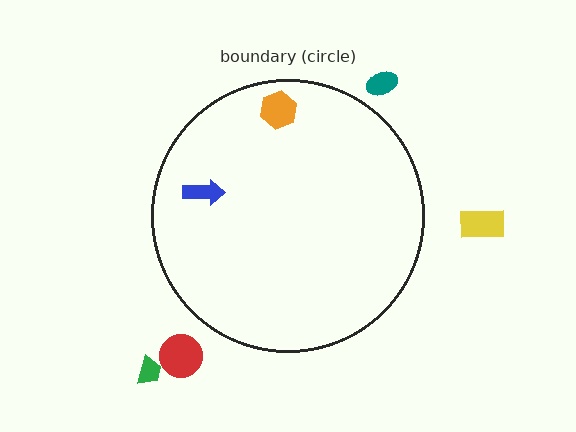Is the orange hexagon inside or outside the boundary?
Inside.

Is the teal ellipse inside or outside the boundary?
Outside.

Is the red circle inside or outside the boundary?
Outside.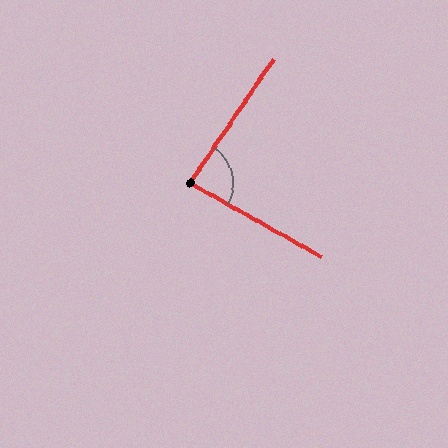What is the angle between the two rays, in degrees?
Approximately 85 degrees.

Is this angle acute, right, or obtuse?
It is approximately a right angle.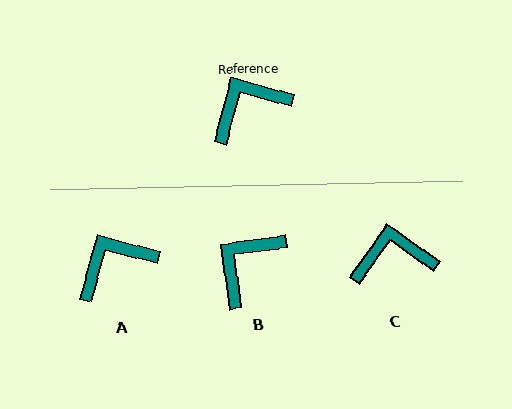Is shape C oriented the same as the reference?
No, it is off by about 20 degrees.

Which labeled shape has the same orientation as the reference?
A.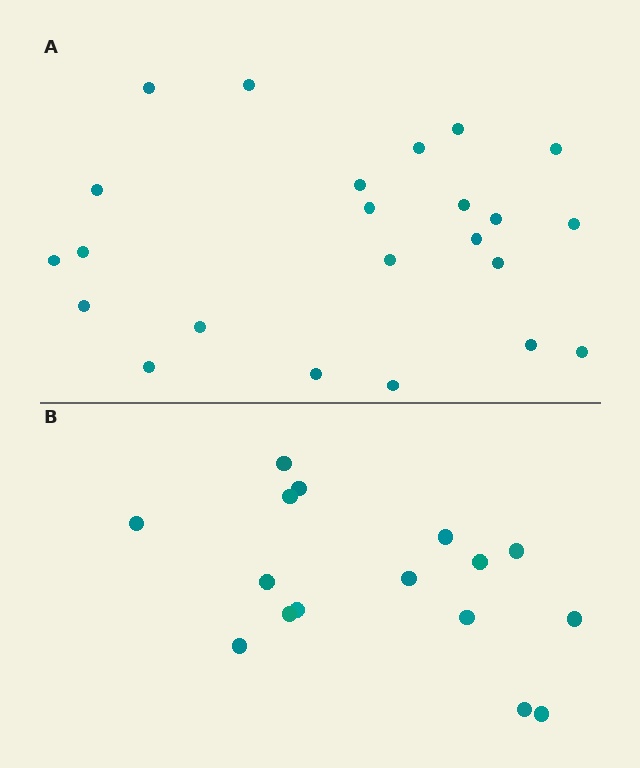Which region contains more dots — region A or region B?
Region A (the top region) has more dots.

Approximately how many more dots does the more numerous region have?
Region A has roughly 8 or so more dots than region B.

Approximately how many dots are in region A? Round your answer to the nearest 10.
About 20 dots. (The exact count is 23, which rounds to 20.)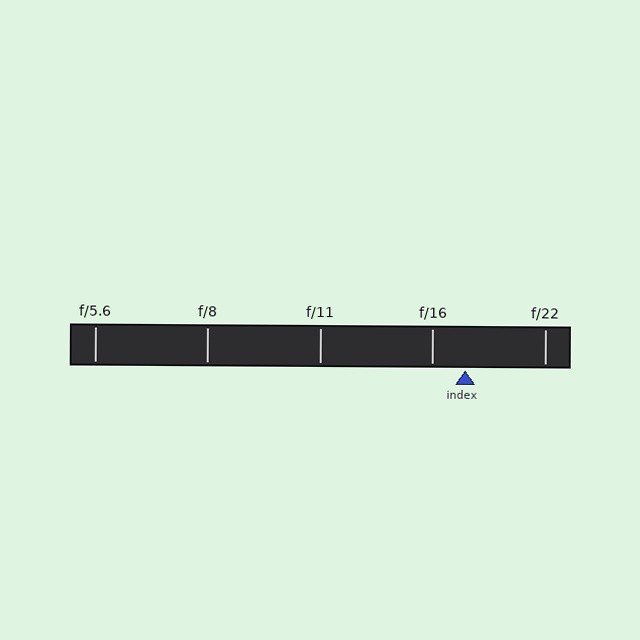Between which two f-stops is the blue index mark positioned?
The index mark is between f/16 and f/22.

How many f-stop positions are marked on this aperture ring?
There are 5 f-stop positions marked.